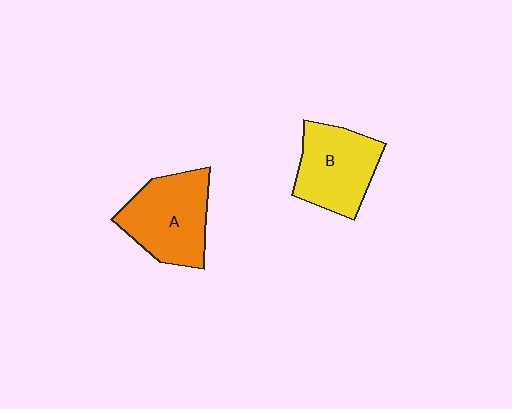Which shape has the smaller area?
Shape B (yellow).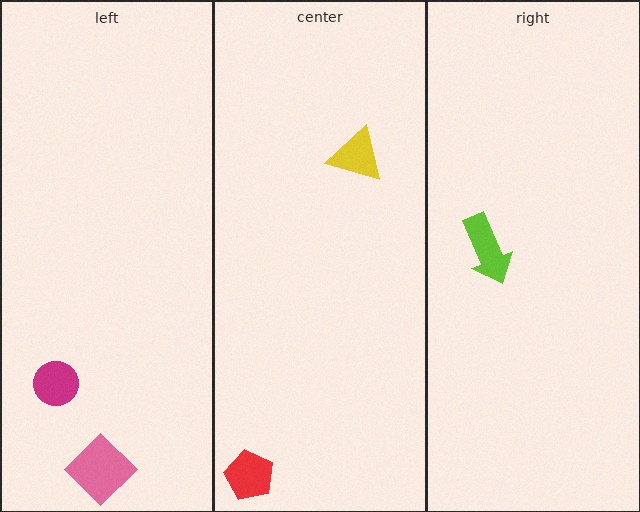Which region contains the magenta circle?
The left region.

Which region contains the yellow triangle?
The center region.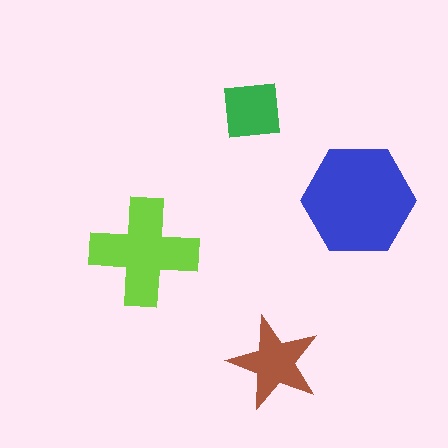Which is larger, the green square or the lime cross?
The lime cross.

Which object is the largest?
The blue hexagon.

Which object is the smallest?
The green square.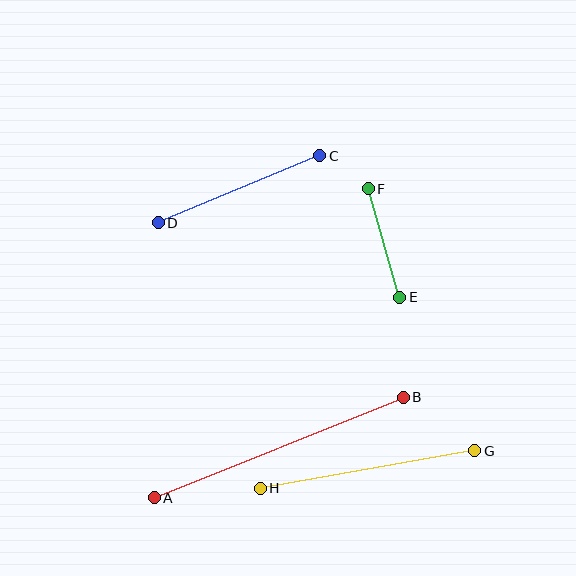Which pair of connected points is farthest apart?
Points A and B are farthest apart.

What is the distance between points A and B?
The distance is approximately 269 pixels.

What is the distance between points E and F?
The distance is approximately 113 pixels.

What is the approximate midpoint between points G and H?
The midpoint is at approximately (368, 470) pixels.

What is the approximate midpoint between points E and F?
The midpoint is at approximately (384, 243) pixels.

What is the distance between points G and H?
The distance is approximately 218 pixels.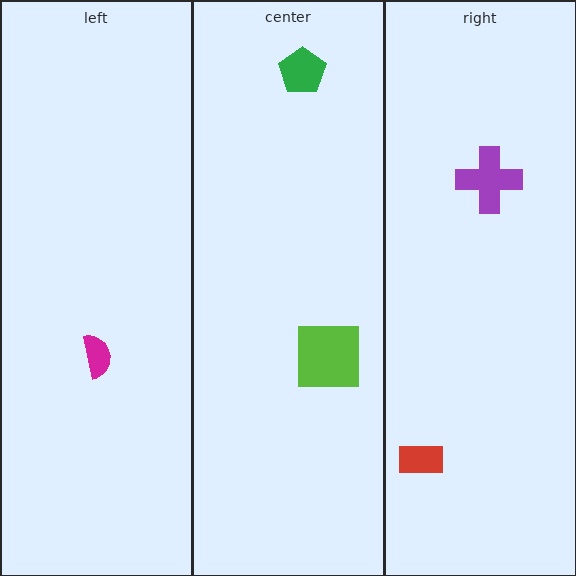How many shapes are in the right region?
2.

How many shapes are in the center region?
2.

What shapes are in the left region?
The magenta semicircle.